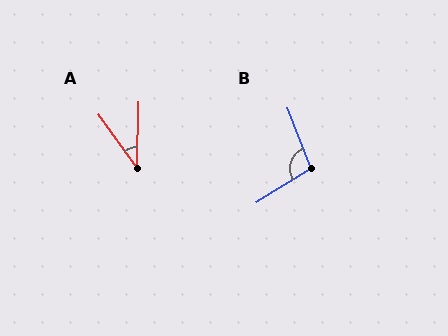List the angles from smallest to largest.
A (37°), B (100°).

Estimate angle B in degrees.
Approximately 100 degrees.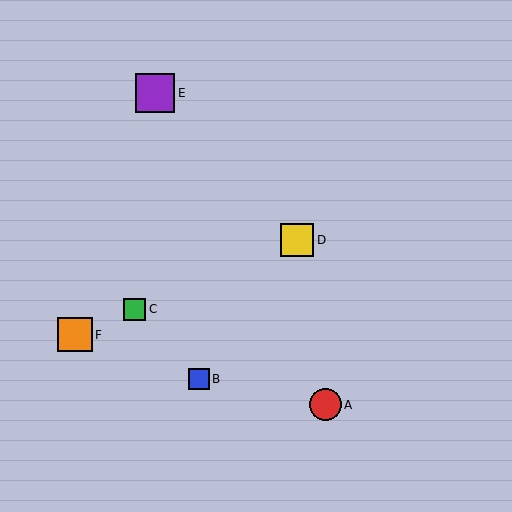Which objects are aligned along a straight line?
Objects C, D, F are aligned along a straight line.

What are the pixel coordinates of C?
Object C is at (135, 309).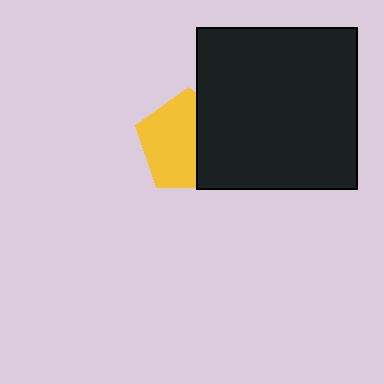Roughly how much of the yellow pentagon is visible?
About half of it is visible (roughly 59%).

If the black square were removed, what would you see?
You would see the complete yellow pentagon.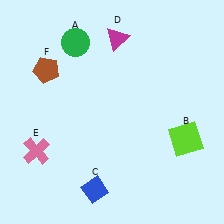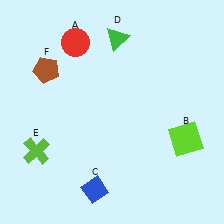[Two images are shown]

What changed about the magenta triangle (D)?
In Image 1, D is magenta. In Image 2, it changed to green.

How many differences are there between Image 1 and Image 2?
There are 3 differences between the two images.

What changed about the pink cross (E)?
In Image 1, E is pink. In Image 2, it changed to lime.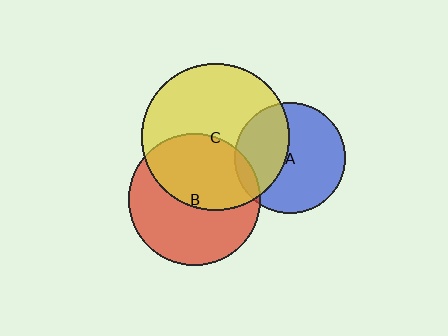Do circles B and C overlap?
Yes.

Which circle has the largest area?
Circle C (yellow).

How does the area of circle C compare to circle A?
Approximately 1.8 times.